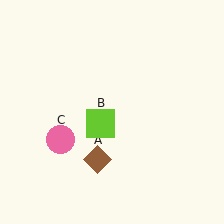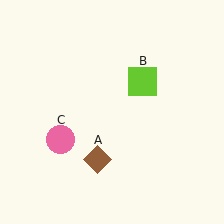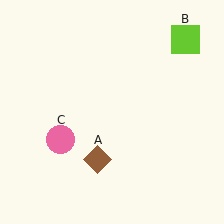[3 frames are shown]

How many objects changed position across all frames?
1 object changed position: lime square (object B).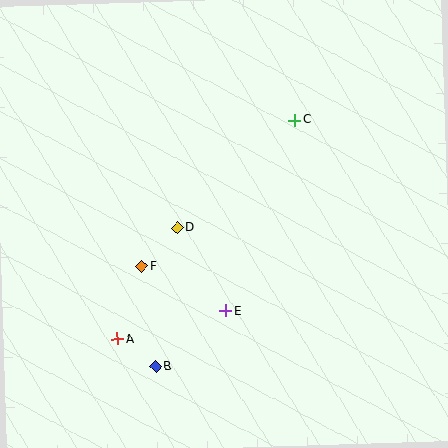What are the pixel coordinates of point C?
Point C is at (295, 120).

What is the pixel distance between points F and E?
The distance between F and E is 94 pixels.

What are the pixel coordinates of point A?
Point A is at (117, 339).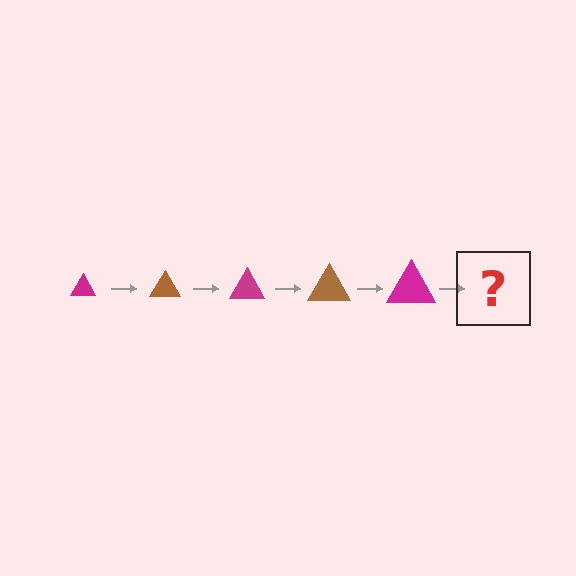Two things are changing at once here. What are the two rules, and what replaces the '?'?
The two rules are that the triangle grows larger each step and the color cycles through magenta and brown. The '?' should be a brown triangle, larger than the previous one.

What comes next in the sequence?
The next element should be a brown triangle, larger than the previous one.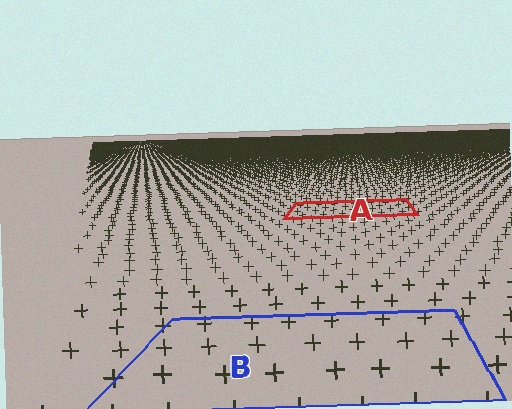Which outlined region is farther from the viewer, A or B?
Region A is farther from the viewer — the texture elements inside it appear smaller and more densely packed.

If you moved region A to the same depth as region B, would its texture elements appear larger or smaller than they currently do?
They would appear larger. At a closer depth, the same texture elements are projected at a bigger on-screen size.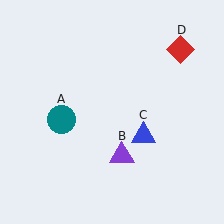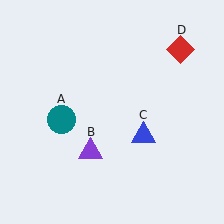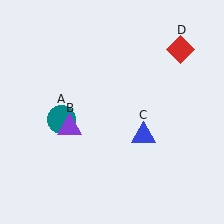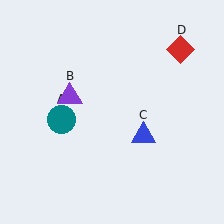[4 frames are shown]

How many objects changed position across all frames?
1 object changed position: purple triangle (object B).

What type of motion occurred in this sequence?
The purple triangle (object B) rotated clockwise around the center of the scene.